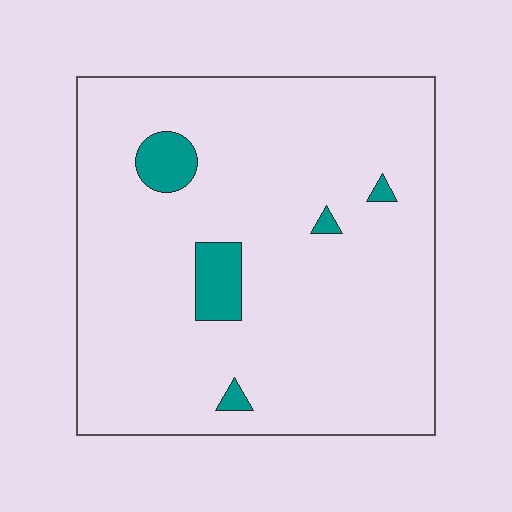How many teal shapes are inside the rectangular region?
5.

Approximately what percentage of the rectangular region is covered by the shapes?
Approximately 5%.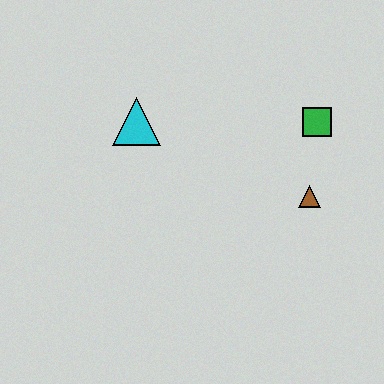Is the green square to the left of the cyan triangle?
No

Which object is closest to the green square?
The brown triangle is closest to the green square.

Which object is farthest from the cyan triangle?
The brown triangle is farthest from the cyan triangle.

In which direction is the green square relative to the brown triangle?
The green square is above the brown triangle.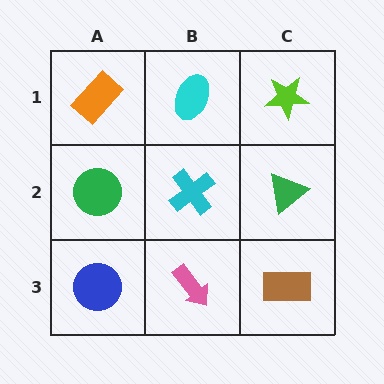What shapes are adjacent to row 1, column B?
A cyan cross (row 2, column B), an orange rectangle (row 1, column A), a lime star (row 1, column C).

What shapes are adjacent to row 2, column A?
An orange rectangle (row 1, column A), a blue circle (row 3, column A), a cyan cross (row 2, column B).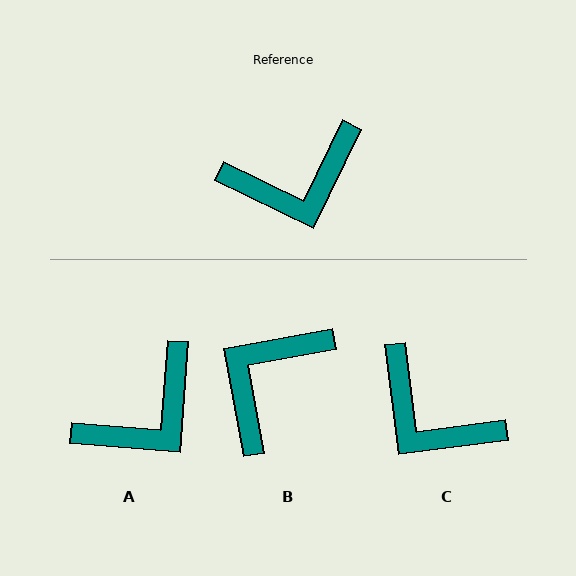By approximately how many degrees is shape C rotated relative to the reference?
Approximately 57 degrees clockwise.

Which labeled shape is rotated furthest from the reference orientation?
B, about 144 degrees away.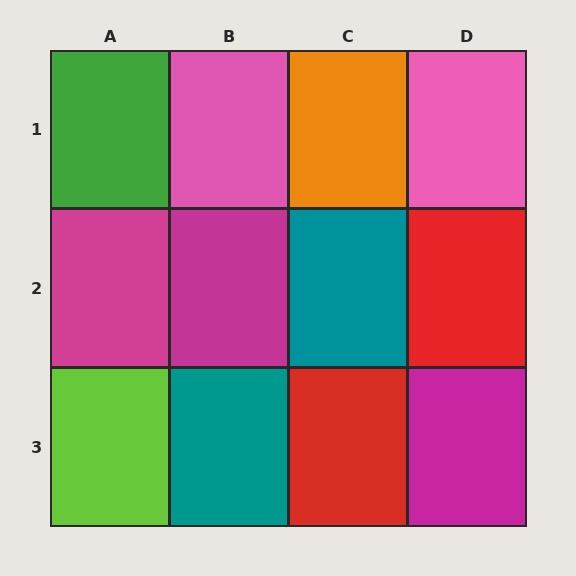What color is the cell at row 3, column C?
Red.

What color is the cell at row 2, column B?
Magenta.